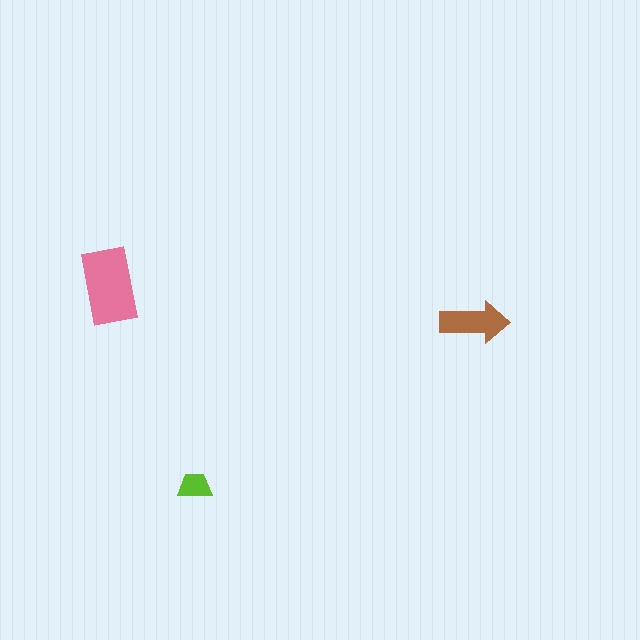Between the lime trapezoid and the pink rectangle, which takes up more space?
The pink rectangle.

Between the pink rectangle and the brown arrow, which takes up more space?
The pink rectangle.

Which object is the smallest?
The lime trapezoid.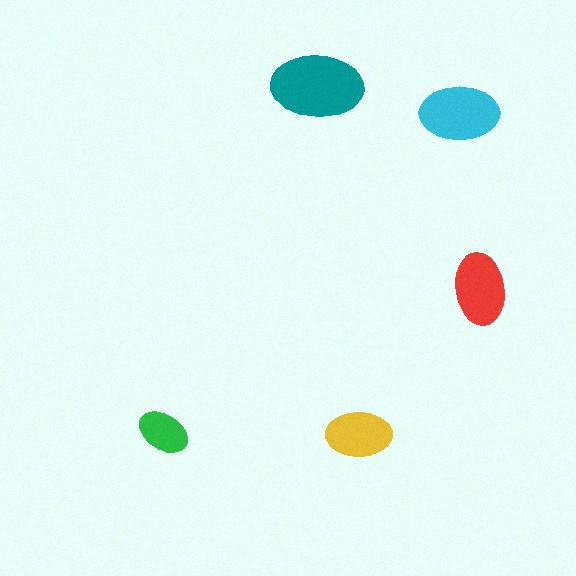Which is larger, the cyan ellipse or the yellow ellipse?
The cyan one.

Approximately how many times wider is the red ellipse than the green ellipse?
About 1.5 times wider.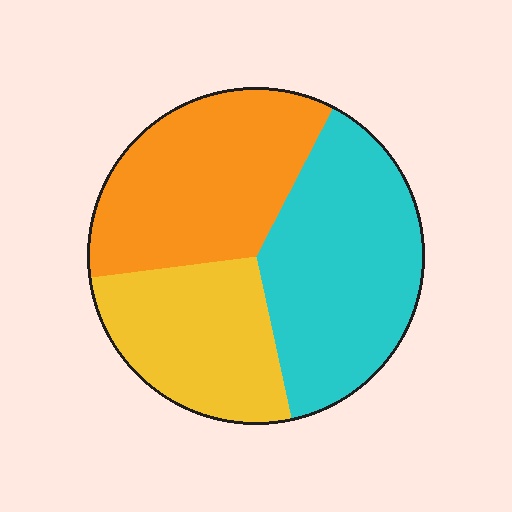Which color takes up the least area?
Yellow, at roughly 25%.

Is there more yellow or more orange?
Orange.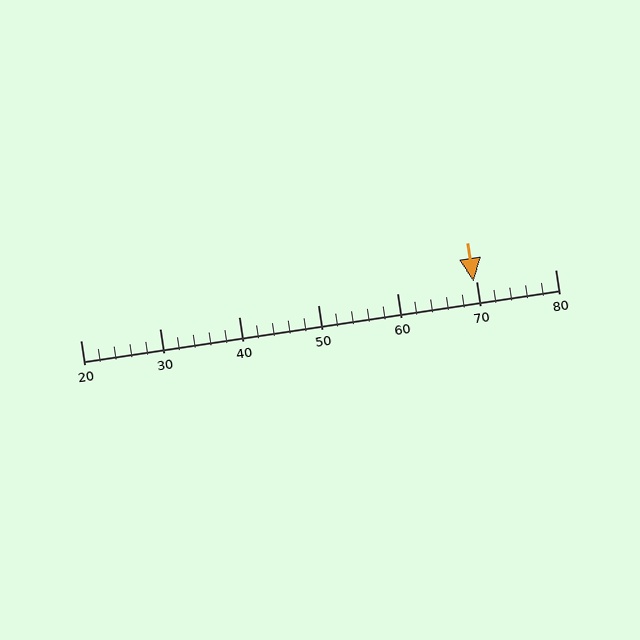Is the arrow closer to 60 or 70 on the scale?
The arrow is closer to 70.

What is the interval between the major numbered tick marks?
The major tick marks are spaced 10 units apart.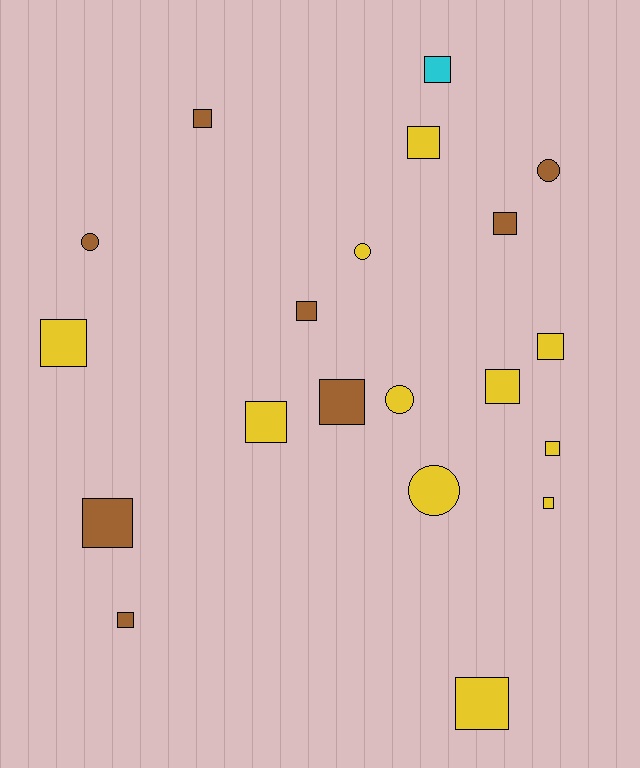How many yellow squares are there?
There are 8 yellow squares.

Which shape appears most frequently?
Square, with 15 objects.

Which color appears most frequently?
Yellow, with 11 objects.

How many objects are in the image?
There are 20 objects.